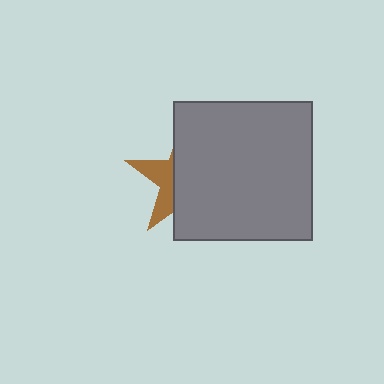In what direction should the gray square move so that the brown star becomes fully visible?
The gray square should move right. That is the shortest direction to clear the overlap and leave the brown star fully visible.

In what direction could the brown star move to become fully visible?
The brown star could move left. That would shift it out from behind the gray square entirely.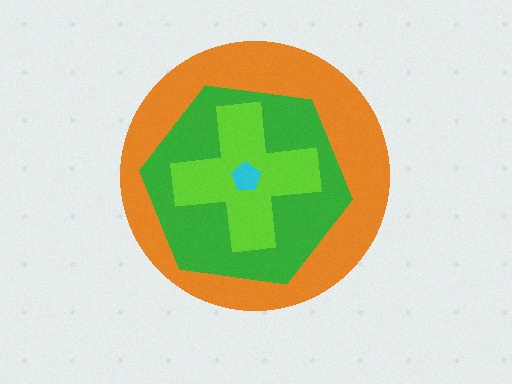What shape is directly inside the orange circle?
The green hexagon.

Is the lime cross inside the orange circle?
Yes.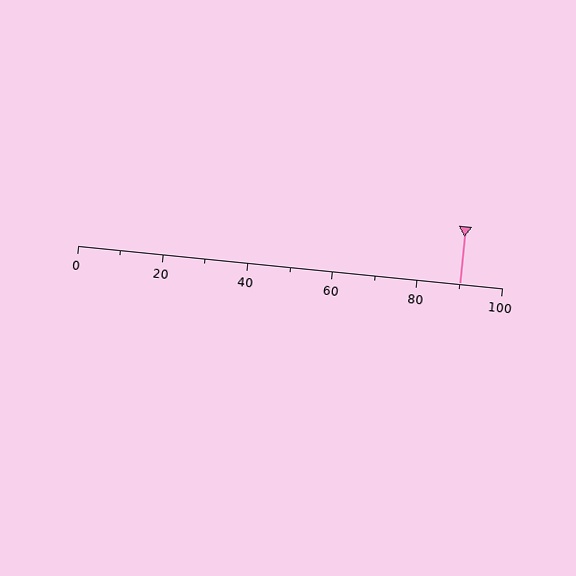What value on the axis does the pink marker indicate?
The marker indicates approximately 90.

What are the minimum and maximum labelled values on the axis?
The axis runs from 0 to 100.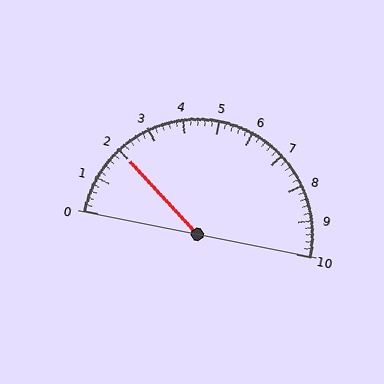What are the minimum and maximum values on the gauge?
The gauge ranges from 0 to 10.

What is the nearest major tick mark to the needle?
The nearest major tick mark is 2.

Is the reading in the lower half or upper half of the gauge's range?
The reading is in the lower half of the range (0 to 10).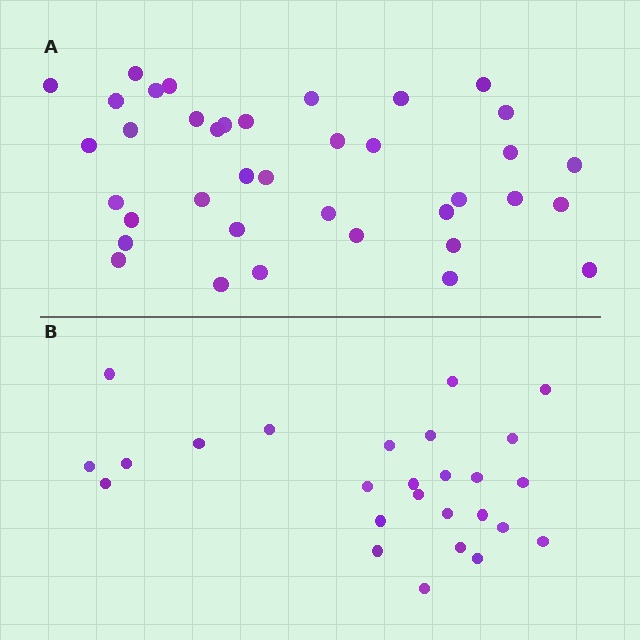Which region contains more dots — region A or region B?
Region A (the top region) has more dots.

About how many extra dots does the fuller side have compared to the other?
Region A has roughly 12 or so more dots than region B.